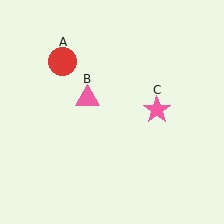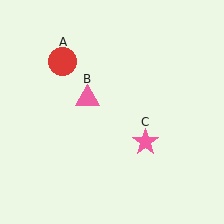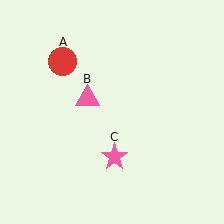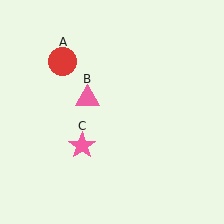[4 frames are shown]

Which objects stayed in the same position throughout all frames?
Red circle (object A) and pink triangle (object B) remained stationary.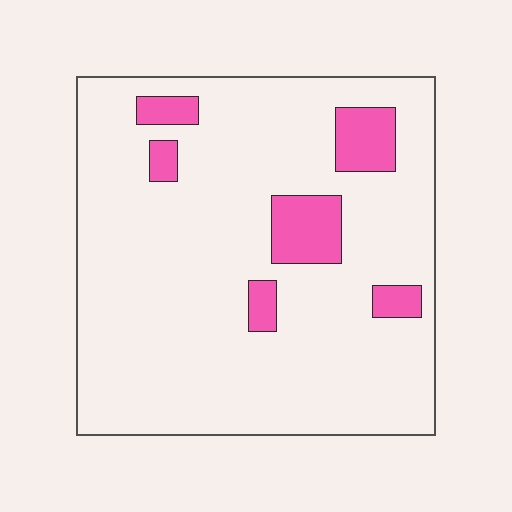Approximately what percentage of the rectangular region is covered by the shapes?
Approximately 10%.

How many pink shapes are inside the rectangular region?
6.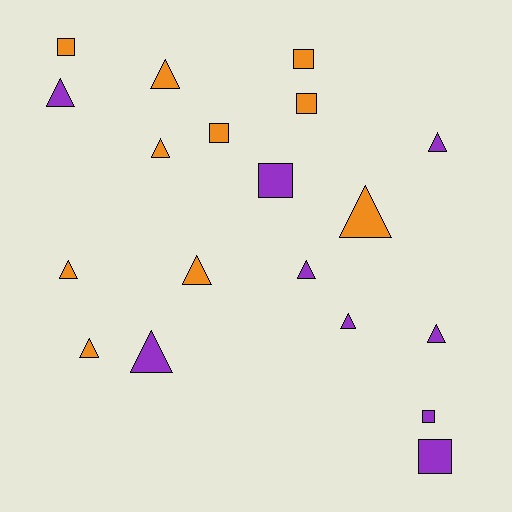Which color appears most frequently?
Orange, with 10 objects.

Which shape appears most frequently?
Triangle, with 12 objects.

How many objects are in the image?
There are 19 objects.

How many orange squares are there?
There are 4 orange squares.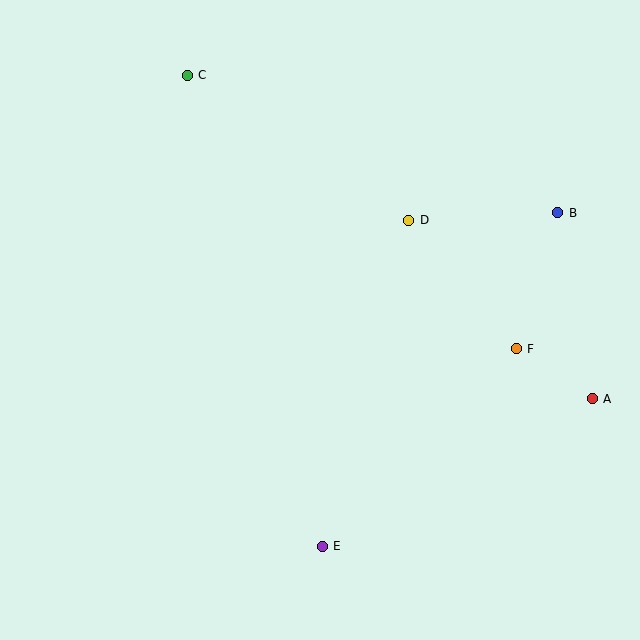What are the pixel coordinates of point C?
Point C is at (187, 75).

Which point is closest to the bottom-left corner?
Point E is closest to the bottom-left corner.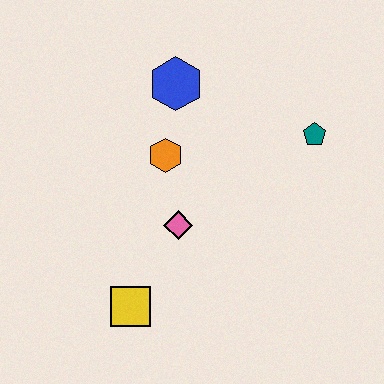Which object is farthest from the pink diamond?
The teal pentagon is farthest from the pink diamond.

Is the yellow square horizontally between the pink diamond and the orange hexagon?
No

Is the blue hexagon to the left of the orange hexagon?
No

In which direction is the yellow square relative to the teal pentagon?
The yellow square is to the left of the teal pentagon.